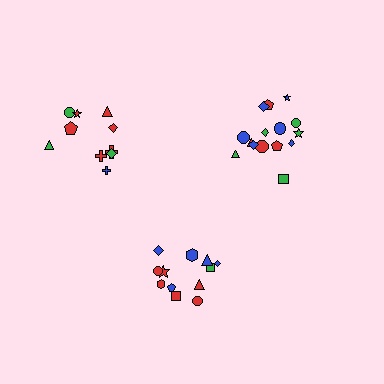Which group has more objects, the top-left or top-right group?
The top-right group.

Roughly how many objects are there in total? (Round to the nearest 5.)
Roughly 35 objects in total.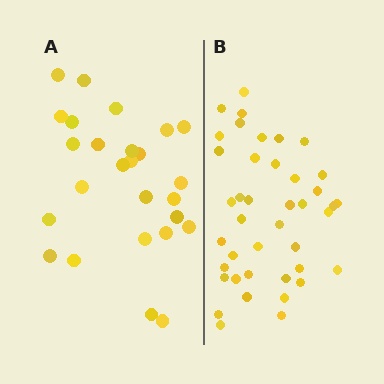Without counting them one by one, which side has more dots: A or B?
Region B (the right region) has more dots.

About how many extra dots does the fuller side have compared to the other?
Region B has approximately 15 more dots than region A.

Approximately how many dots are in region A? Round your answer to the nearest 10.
About 30 dots. (The exact count is 26, which rounds to 30.)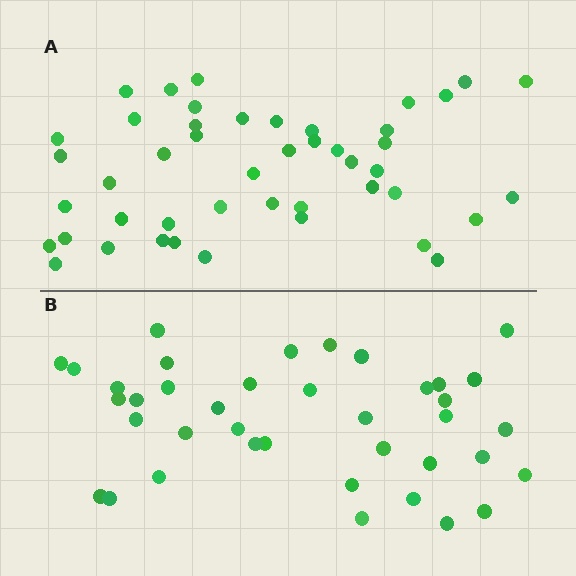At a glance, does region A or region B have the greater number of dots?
Region A (the top region) has more dots.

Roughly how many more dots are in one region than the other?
Region A has roughly 8 or so more dots than region B.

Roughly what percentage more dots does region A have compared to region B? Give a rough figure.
About 20% more.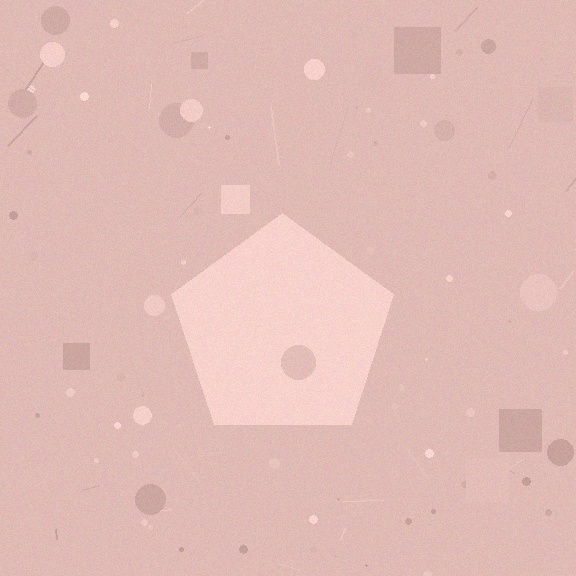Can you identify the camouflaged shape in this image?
The camouflaged shape is a pentagon.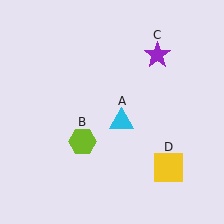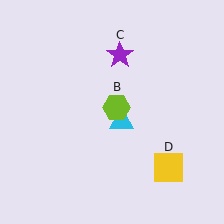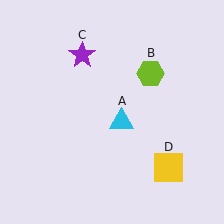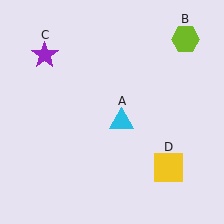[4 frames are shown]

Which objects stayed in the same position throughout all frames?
Cyan triangle (object A) and yellow square (object D) remained stationary.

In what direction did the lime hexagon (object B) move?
The lime hexagon (object B) moved up and to the right.